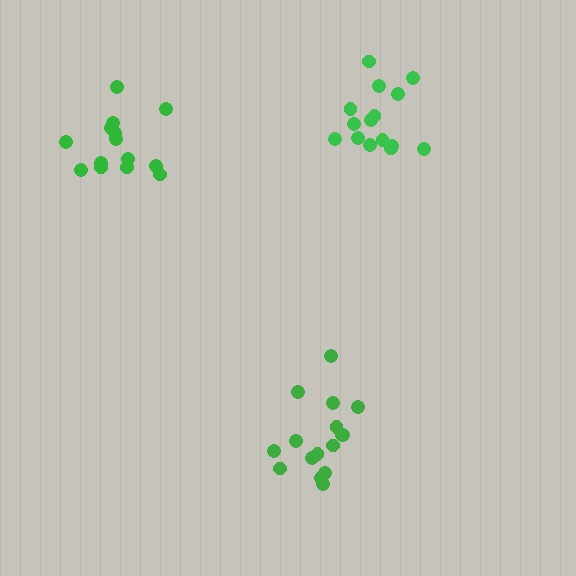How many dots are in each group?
Group 1: 16 dots, Group 2: 15 dots, Group 3: 14 dots (45 total).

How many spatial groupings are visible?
There are 3 spatial groupings.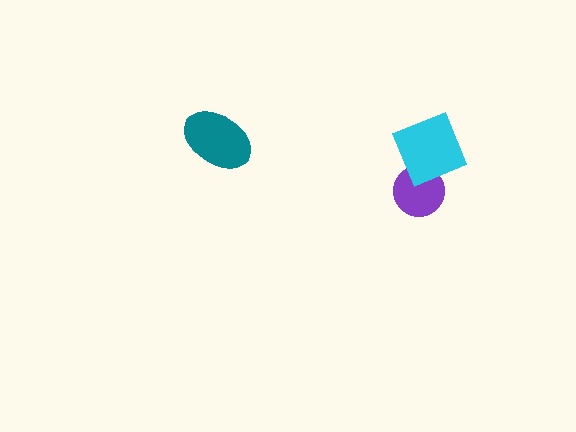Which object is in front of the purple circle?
The cyan diamond is in front of the purple circle.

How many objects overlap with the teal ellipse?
0 objects overlap with the teal ellipse.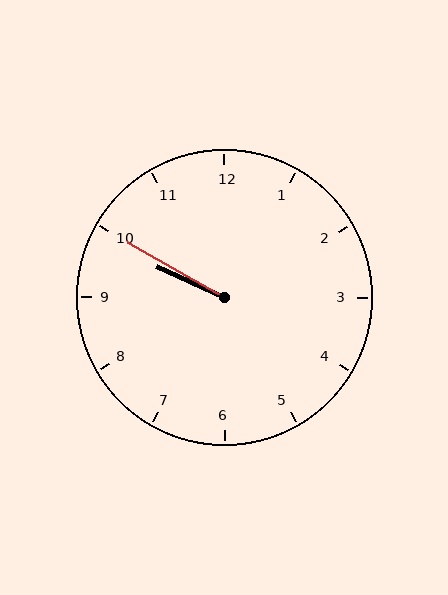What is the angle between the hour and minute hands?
Approximately 5 degrees.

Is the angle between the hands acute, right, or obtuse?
It is acute.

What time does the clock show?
9:50.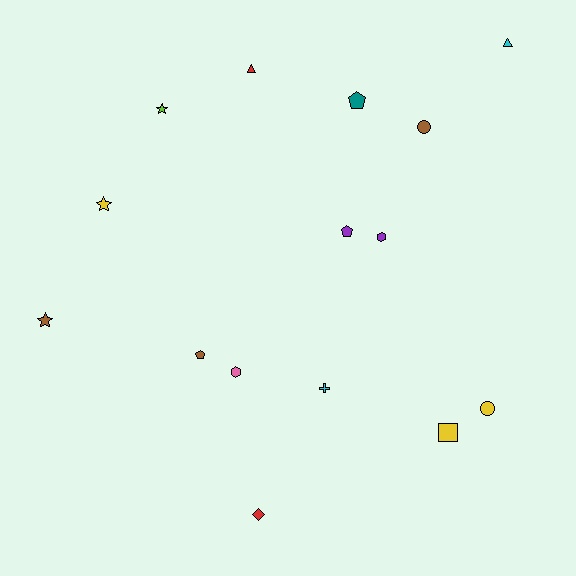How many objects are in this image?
There are 15 objects.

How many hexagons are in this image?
There are 2 hexagons.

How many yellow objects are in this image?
There are 3 yellow objects.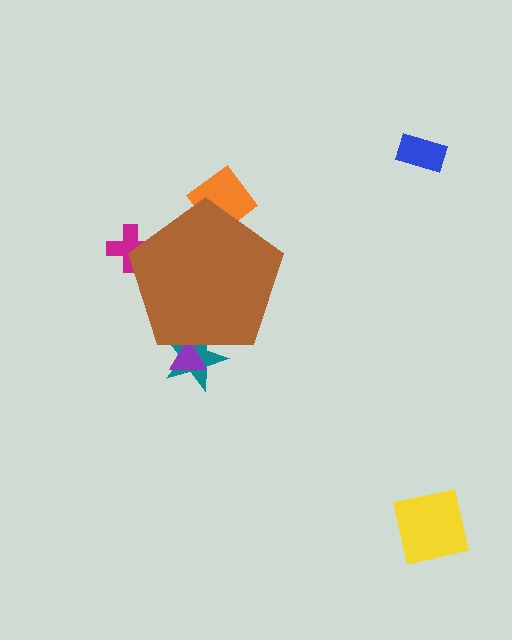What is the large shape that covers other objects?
A brown pentagon.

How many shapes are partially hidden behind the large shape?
4 shapes are partially hidden.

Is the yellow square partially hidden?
No, the yellow square is fully visible.